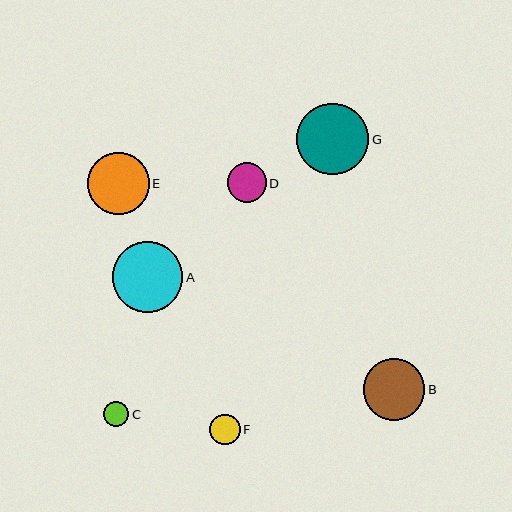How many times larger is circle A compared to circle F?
Circle A is approximately 2.3 times the size of circle F.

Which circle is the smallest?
Circle C is the smallest with a size of approximately 25 pixels.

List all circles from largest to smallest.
From largest to smallest: G, A, B, E, D, F, C.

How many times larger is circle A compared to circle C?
Circle A is approximately 2.8 times the size of circle C.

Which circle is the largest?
Circle G is the largest with a size of approximately 72 pixels.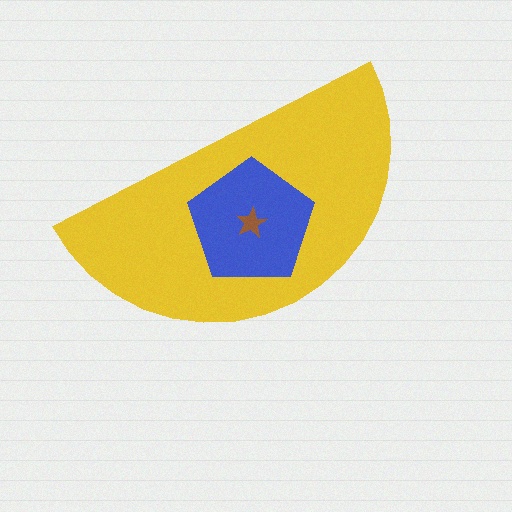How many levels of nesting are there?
3.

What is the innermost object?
The brown star.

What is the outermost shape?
The yellow semicircle.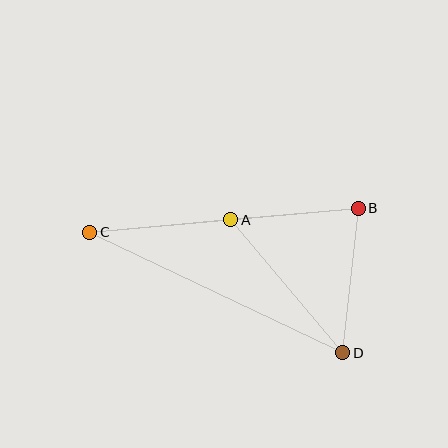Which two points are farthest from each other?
Points C and D are farthest from each other.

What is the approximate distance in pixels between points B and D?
The distance between B and D is approximately 145 pixels.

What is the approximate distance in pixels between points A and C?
The distance between A and C is approximately 141 pixels.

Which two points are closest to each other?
Points A and B are closest to each other.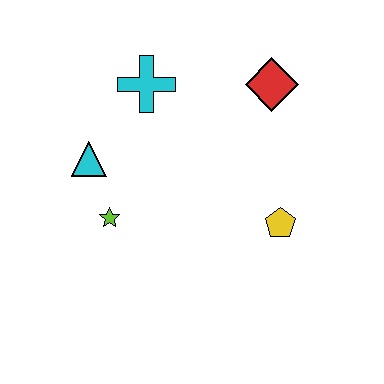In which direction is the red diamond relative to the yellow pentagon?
The red diamond is above the yellow pentagon.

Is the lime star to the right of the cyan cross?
No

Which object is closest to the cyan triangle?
The lime star is closest to the cyan triangle.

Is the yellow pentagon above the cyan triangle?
No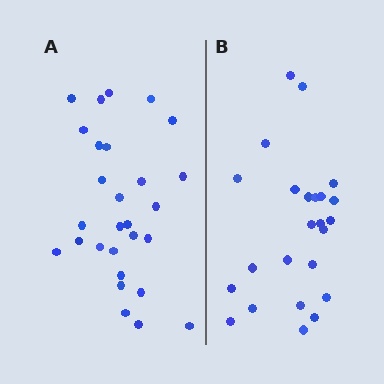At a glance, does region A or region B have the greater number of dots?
Region A (the left region) has more dots.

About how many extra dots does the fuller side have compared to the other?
Region A has about 4 more dots than region B.